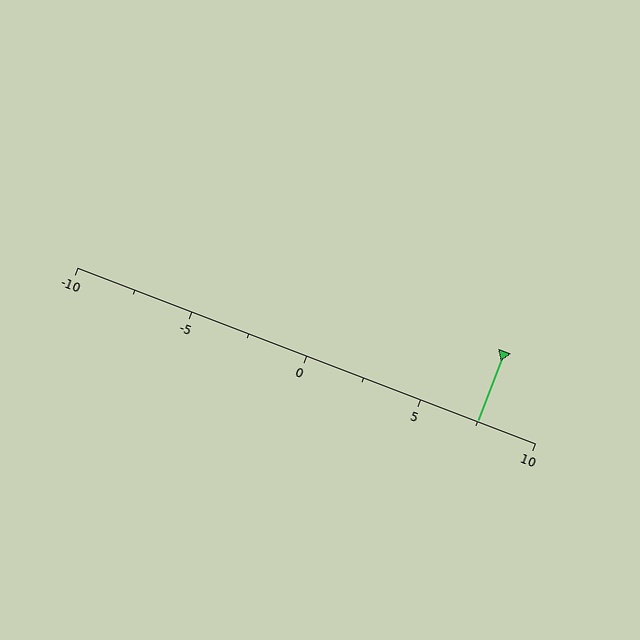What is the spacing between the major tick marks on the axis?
The major ticks are spaced 5 apart.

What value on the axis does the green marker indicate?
The marker indicates approximately 7.5.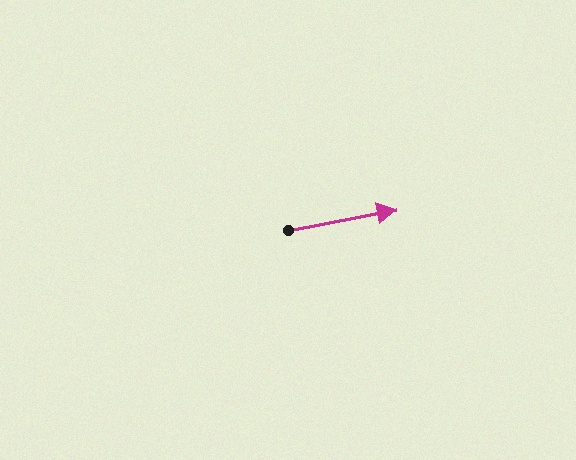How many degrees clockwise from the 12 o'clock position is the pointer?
Approximately 79 degrees.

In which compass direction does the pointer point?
East.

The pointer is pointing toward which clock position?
Roughly 3 o'clock.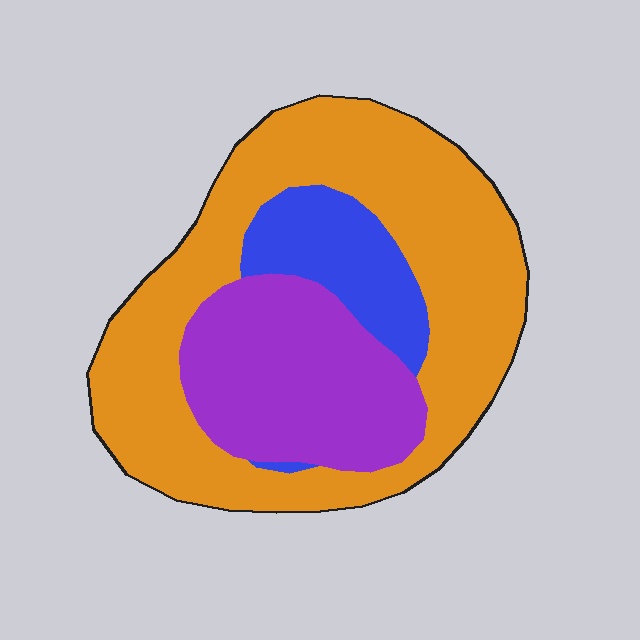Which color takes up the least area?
Blue, at roughly 15%.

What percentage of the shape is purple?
Purple takes up about one quarter (1/4) of the shape.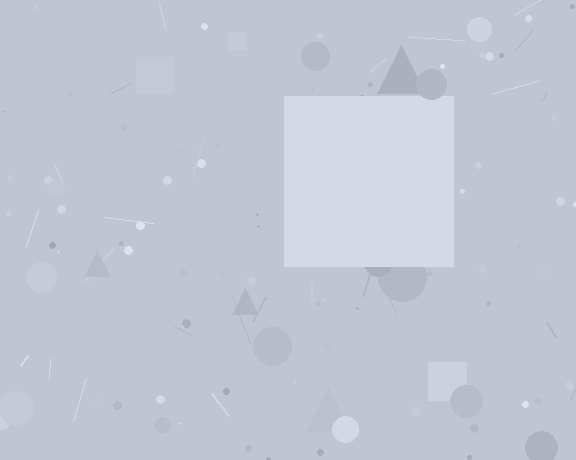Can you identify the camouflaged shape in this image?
The camouflaged shape is a square.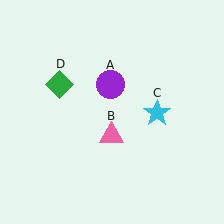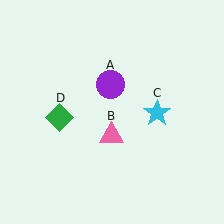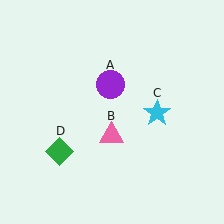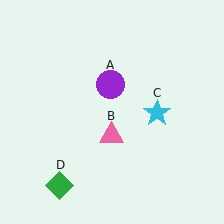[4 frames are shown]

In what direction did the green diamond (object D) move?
The green diamond (object D) moved down.